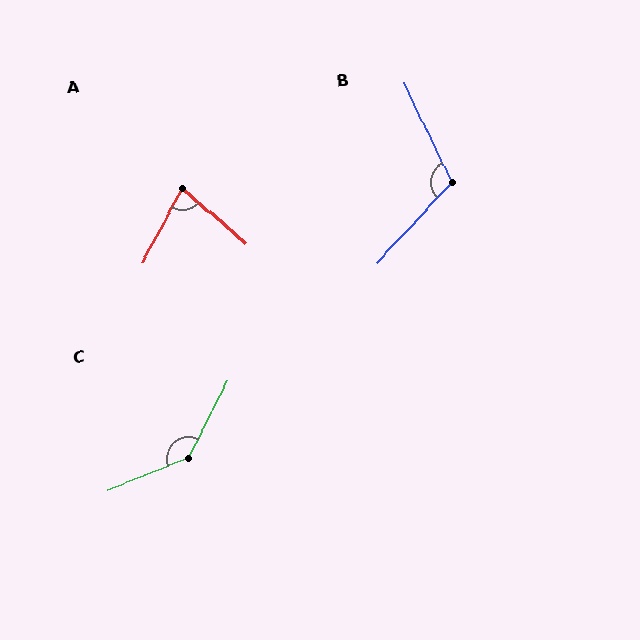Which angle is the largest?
C, at approximately 139 degrees.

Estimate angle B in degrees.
Approximately 112 degrees.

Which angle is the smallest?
A, at approximately 77 degrees.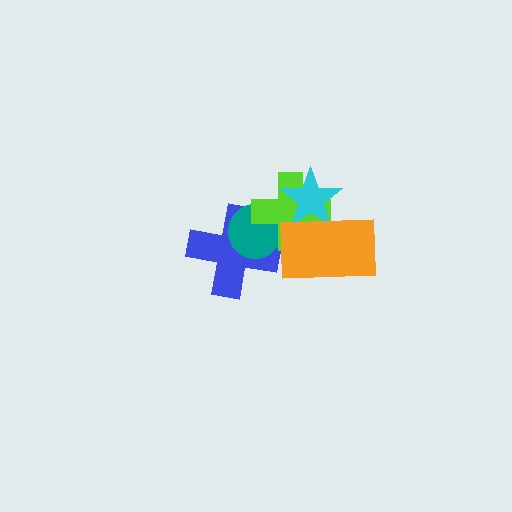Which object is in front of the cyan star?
The orange rectangle is in front of the cyan star.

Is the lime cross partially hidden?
Yes, it is partially covered by another shape.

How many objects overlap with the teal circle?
2 objects overlap with the teal circle.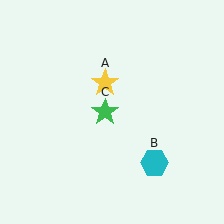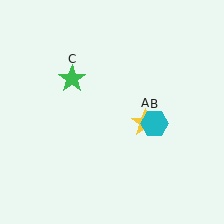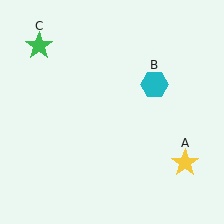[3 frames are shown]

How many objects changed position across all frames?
3 objects changed position: yellow star (object A), cyan hexagon (object B), green star (object C).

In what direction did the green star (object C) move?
The green star (object C) moved up and to the left.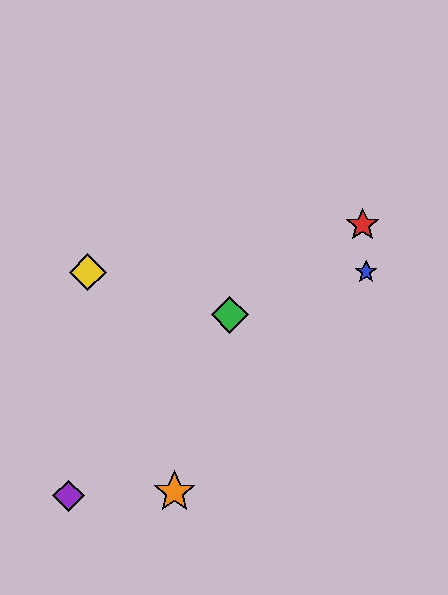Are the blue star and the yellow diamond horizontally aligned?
Yes, both are at y≈272.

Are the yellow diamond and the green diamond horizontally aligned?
No, the yellow diamond is at y≈272 and the green diamond is at y≈315.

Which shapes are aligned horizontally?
The blue star, the yellow diamond are aligned horizontally.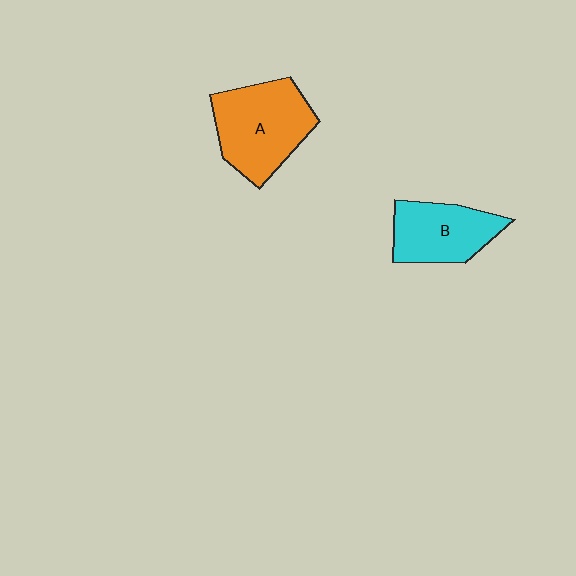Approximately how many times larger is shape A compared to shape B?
Approximately 1.3 times.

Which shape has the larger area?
Shape A (orange).